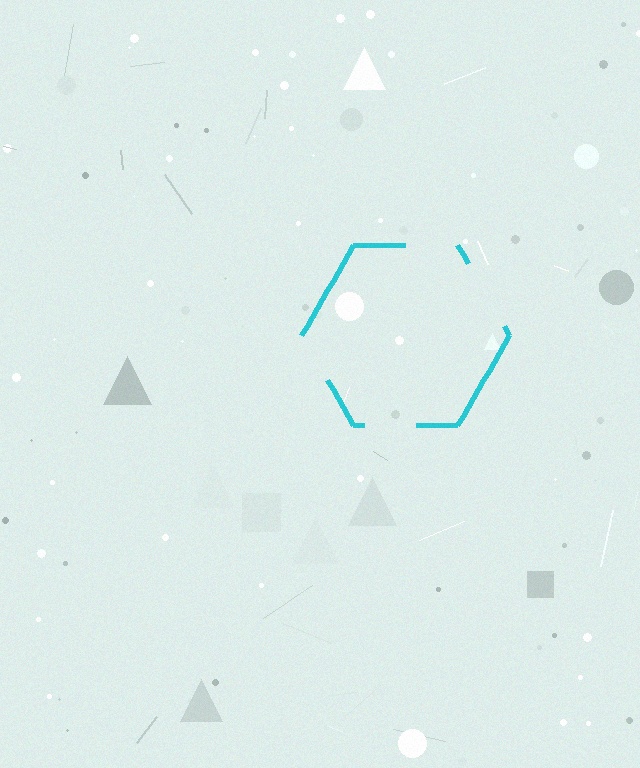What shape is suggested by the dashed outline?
The dashed outline suggests a hexagon.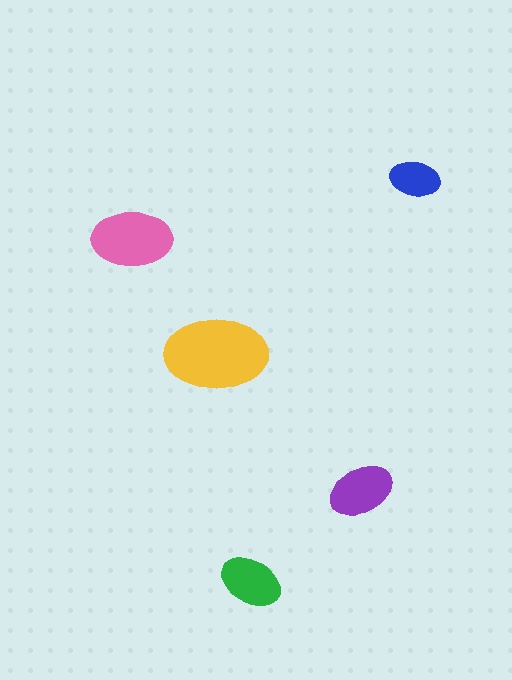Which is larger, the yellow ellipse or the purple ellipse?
The yellow one.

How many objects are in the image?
There are 5 objects in the image.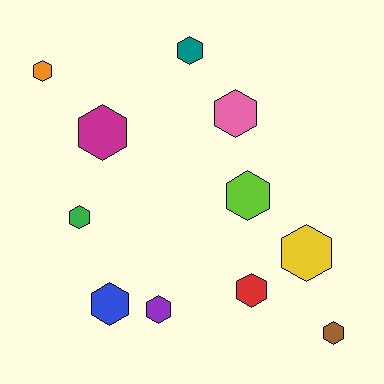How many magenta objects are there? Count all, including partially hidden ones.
There is 1 magenta object.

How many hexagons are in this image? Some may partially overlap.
There are 11 hexagons.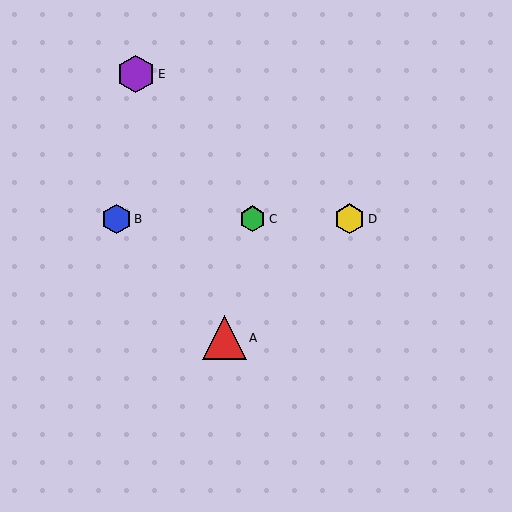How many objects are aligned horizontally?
3 objects (B, C, D) are aligned horizontally.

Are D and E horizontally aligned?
No, D is at y≈219 and E is at y≈74.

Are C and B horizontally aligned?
Yes, both are at y≈219.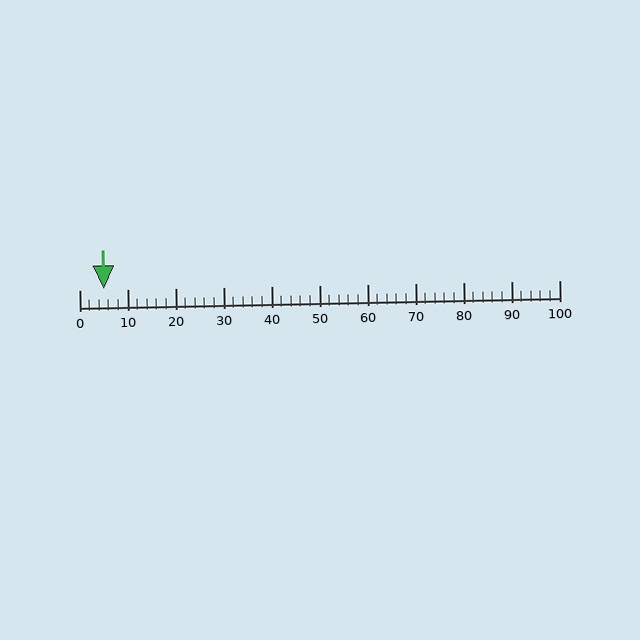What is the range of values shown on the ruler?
The ruler shows values from 0 to 100.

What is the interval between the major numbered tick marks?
The major tick marks are spaced 10 units apart.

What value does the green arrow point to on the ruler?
The green arrow points to approximately 5.